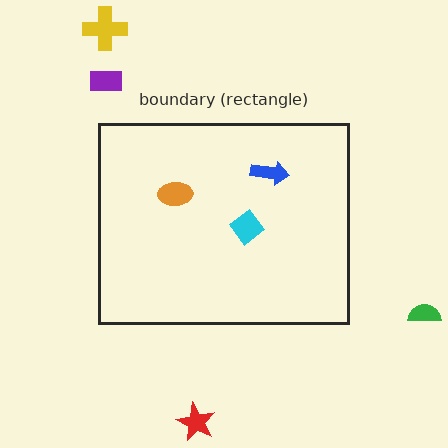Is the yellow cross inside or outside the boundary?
Outside.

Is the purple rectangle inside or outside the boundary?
Outside.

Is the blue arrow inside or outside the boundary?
Inside.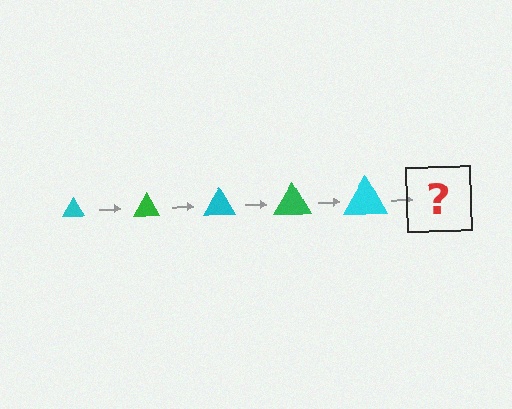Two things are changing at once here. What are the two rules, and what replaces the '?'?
The two rules are that the triangle grows larger each step and the color cycles through cyan and green. The '?' should be a green triangle, larger than the previous one.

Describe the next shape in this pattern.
It should be a green triangle, larger than the previous one.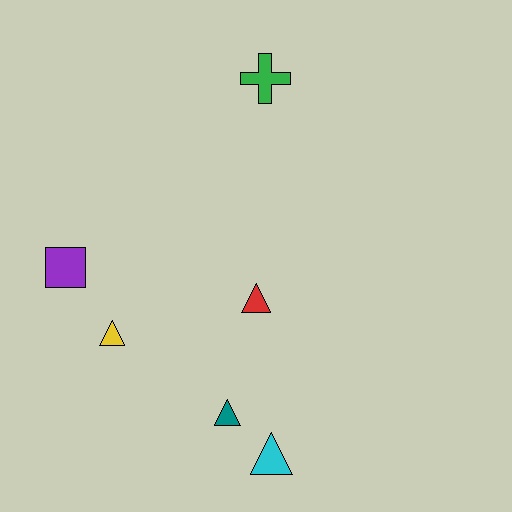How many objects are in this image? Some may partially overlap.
There are 6 objects.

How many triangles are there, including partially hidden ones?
There are 4 triangles.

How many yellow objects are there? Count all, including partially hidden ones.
There is 1 yellow object.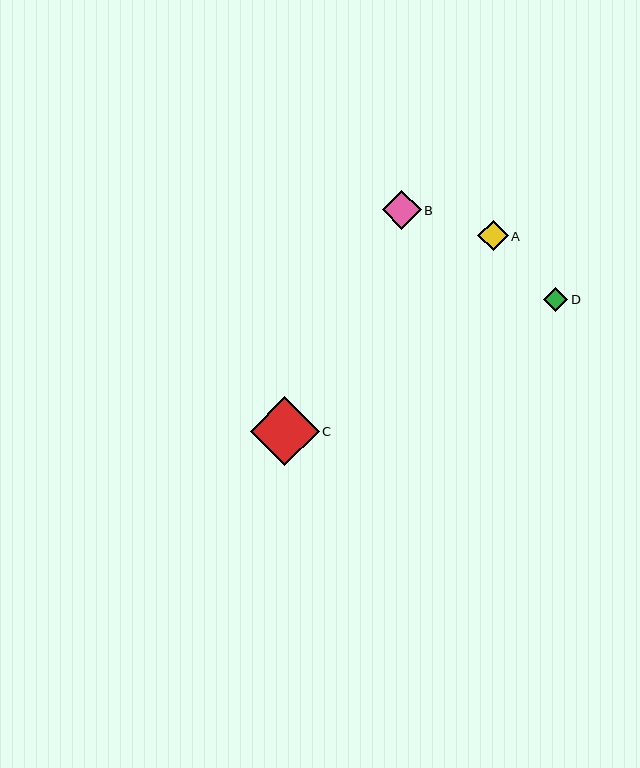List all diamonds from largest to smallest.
From largest to smallest: C, B, A, D.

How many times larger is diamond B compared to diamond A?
Diamond B is approximately 1.3 times the size of diamond A.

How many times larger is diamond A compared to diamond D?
Diamond A is approximately 1.3 times the size of diamond D.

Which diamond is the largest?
Diamond C is the largest with a size of approximately 69 pixels.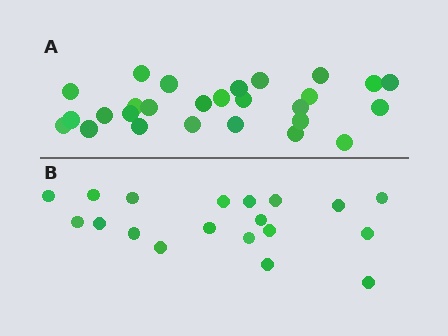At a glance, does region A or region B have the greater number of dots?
Region A (the top region) has more dots.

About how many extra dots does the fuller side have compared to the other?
Region A has roughly 8 or so more dots than region B.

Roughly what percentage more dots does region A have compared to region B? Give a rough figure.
About 40% more.